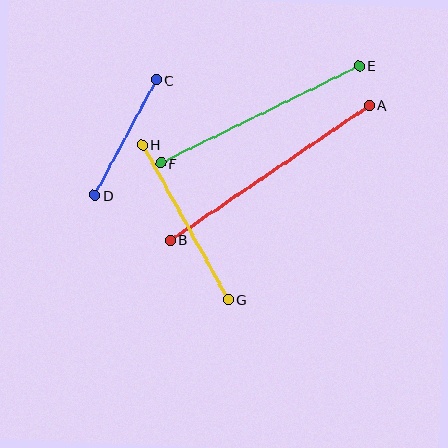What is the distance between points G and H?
The distance is approximately 177 pixels.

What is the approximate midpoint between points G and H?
The midpoint is at approximately (185, 222) pixels.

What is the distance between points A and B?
The distance is approximately 240 pixels.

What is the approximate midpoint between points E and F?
The midpoint is at approximately (260, 115) pixels.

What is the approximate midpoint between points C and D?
The midpoint is at approximately (126, 138) pixels.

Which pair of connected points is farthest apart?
Points A and B are farthest apart.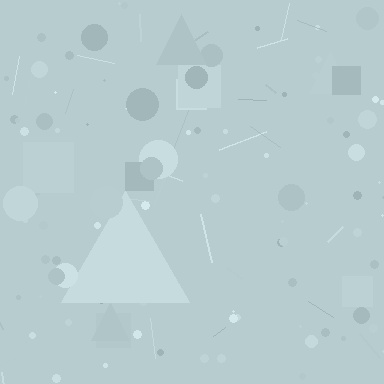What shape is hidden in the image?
A triangle is hidden in the image.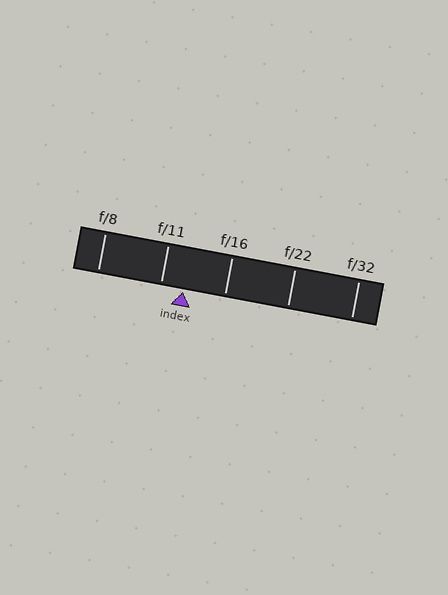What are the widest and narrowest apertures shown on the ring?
The widest aperture shown is f/8 and the narrowest is f/32.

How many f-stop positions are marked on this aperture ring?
There are 5 f-stop positions marked.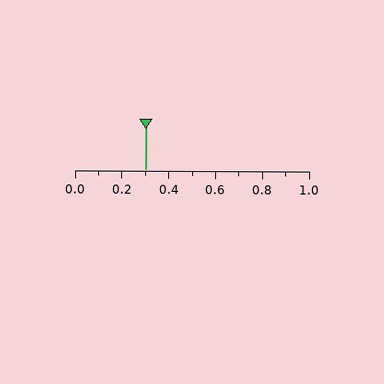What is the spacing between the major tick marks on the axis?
The major ticks are spaced 0.2 apart.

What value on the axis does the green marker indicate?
The marker indicates approximately 0.3.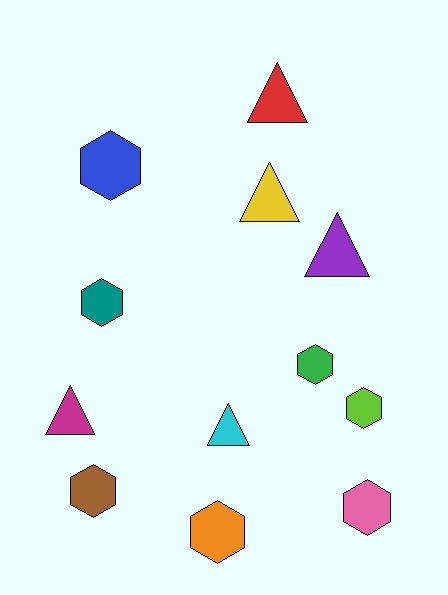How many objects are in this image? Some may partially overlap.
There are 12 objects.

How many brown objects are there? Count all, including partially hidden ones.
There is 1 brown object.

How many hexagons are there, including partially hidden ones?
There are 7 hexagons.